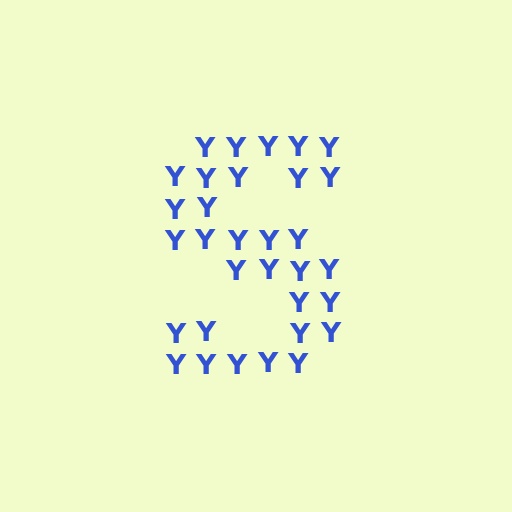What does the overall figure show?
The overall figure shows the letter S.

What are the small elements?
The small elements are letter Y's.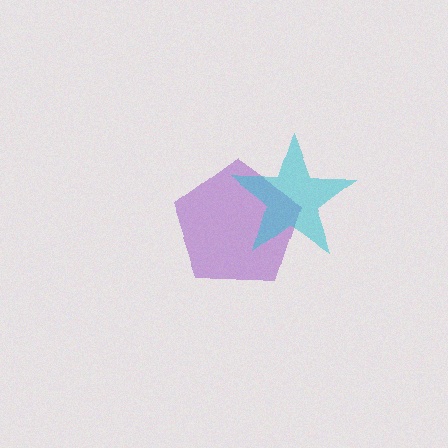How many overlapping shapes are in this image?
There are 2 overlapping shapes in the image.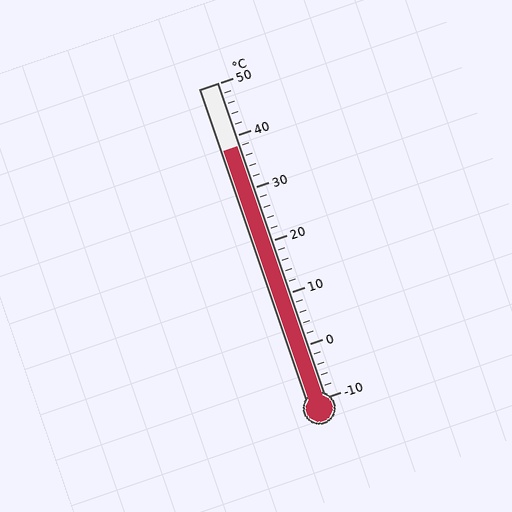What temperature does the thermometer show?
The thermometer shows approximately 38°C.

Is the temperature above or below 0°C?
The temperature is above 0°C.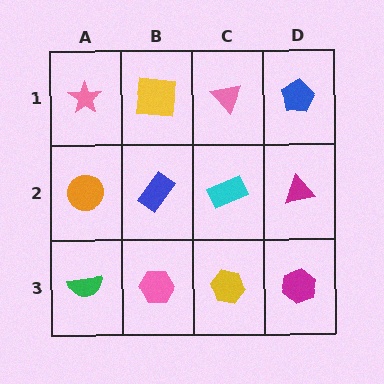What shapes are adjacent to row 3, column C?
A cyan rectangle (row 2, column C), a pink hexagon (row 3, column B), a magenta hexagon (row 3, column D).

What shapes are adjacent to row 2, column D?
A blue pentagon (row 1, column D), a magenta hexagon (row 3, column D), a cyan rectangle (row 2, column C).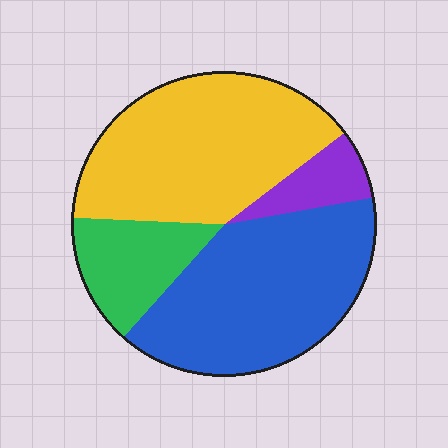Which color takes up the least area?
Purple, at roughly 10%.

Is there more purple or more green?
Green.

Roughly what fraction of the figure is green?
Green takes up about one eighth (1/8) of the figure.